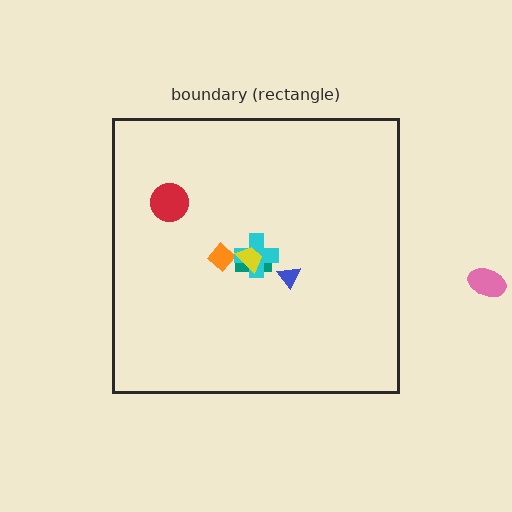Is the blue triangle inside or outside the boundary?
Inside.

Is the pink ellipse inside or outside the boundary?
Outside.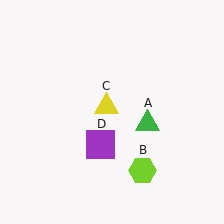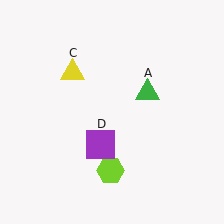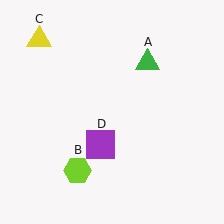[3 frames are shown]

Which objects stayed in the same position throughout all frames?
Purple square (object D) remained stationary.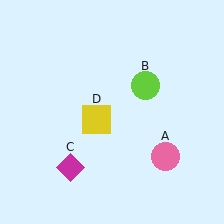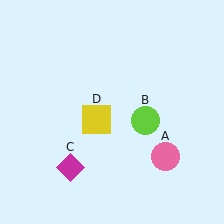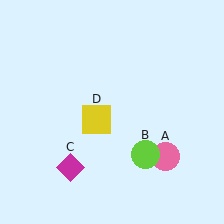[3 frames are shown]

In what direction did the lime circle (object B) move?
The lime circle (object B) moved down.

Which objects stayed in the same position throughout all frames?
Pink circle (object A) and magenta diamond (object C) and yellow square (object D) remained stationary.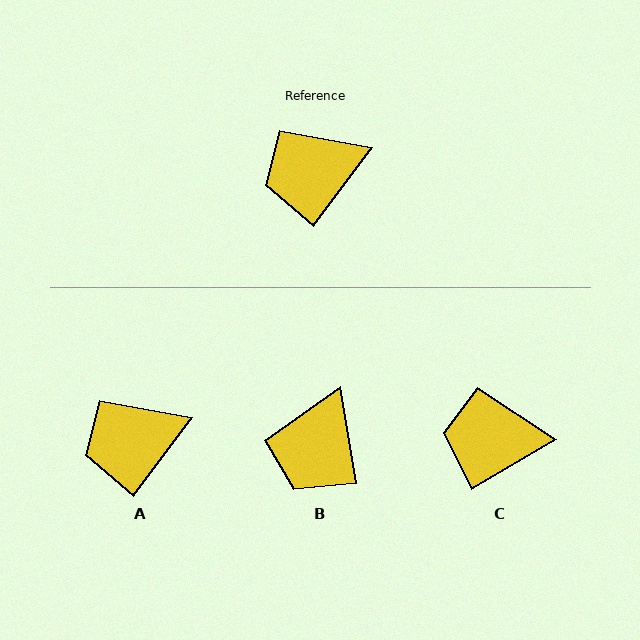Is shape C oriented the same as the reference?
No, it is off by about 23 degrees.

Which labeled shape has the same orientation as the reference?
A.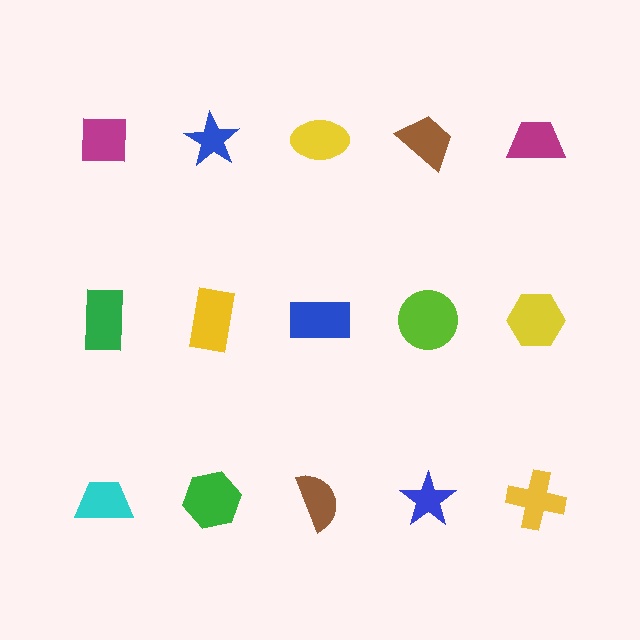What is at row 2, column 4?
A lime circle.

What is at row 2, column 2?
A yellow rectangle.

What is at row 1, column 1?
A magenta square.